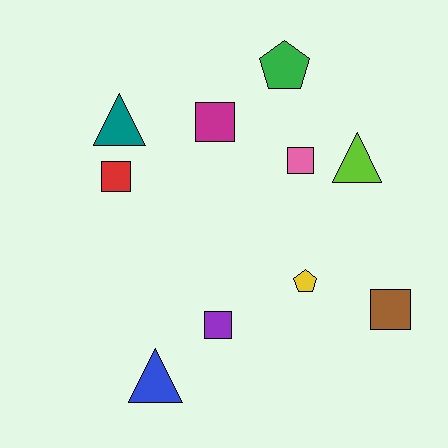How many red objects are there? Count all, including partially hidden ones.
There is 1 red object.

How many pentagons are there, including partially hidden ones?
There are 2 pentagons.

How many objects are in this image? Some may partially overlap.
There are 10 objects.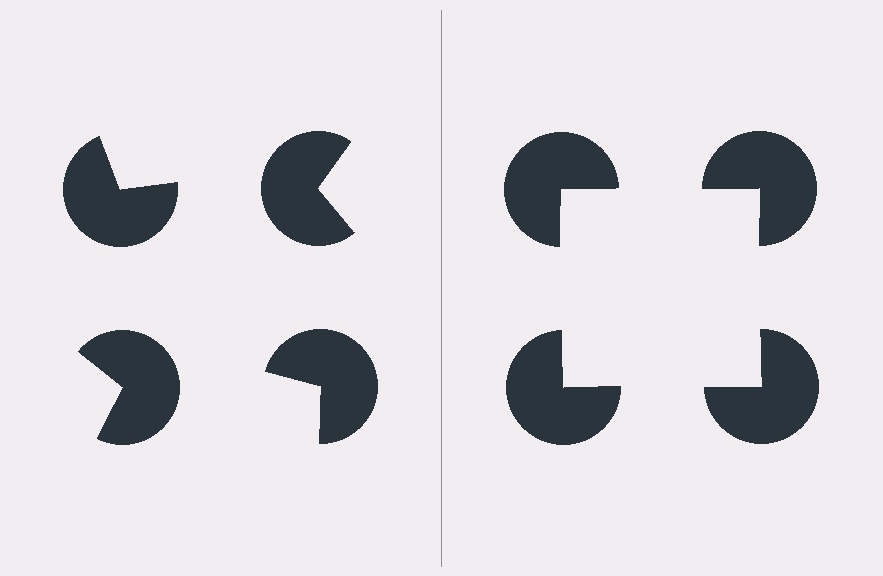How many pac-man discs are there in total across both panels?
8 — 4 on each side.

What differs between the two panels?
The pac-man discs are positioned identically on both sides; only the wedge orientations differ. On the right they align to a square; on the left they are misaligned.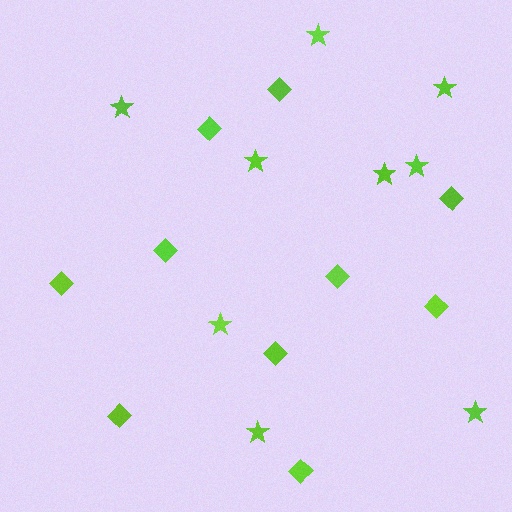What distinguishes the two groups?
There are 2 groups: one group of stars (9) and one group of diamonds (10).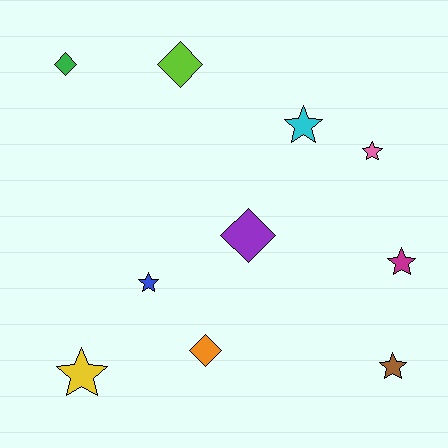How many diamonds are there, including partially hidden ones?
There are 4 diamonds.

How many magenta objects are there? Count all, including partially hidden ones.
There is 1 magenta object.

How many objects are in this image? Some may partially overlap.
There are 10 objects.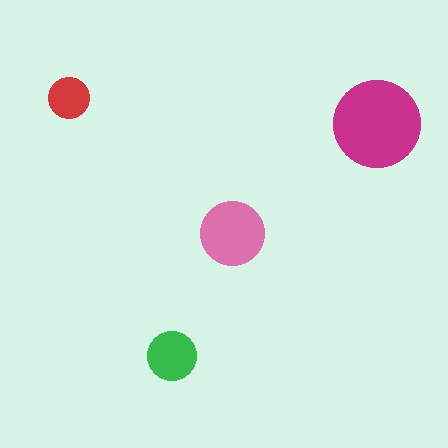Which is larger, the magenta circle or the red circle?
The magenta one.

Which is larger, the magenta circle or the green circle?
The magenta one.